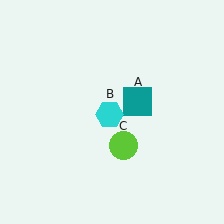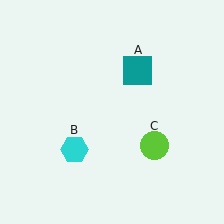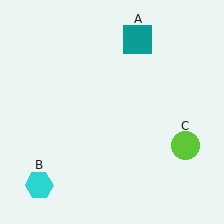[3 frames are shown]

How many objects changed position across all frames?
3 objects changed position: teal square (object A), cyan hexagon (object B), lime circle (object C).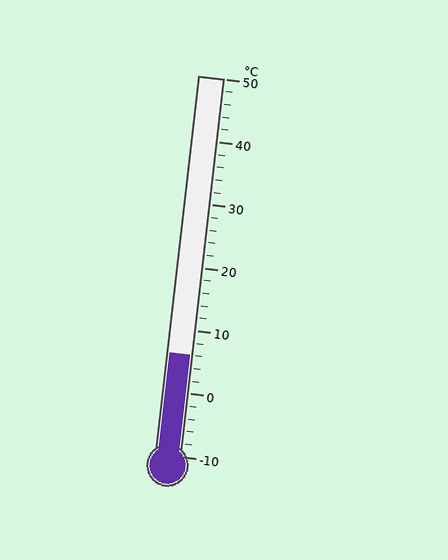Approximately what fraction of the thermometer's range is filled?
The thermometer is filled to approximately 25% of its range.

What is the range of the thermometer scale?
The thermometer scale ranges from -10°C to 50°C.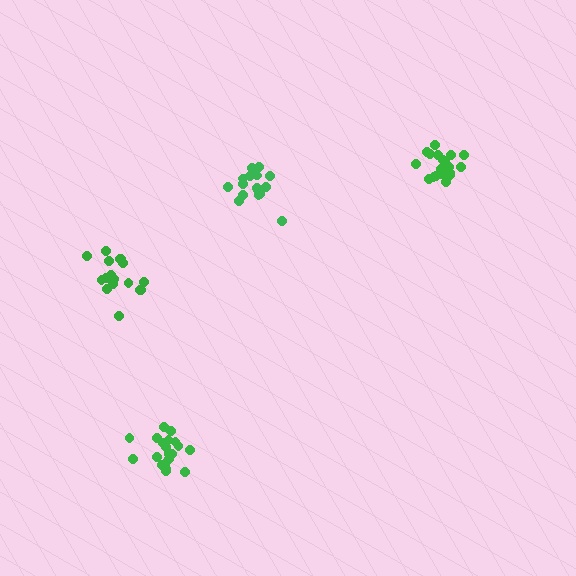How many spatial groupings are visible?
There are 4 spatial groupings.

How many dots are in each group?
Group 1: 17 dots, Group 2: 21 dots, Group 3: 19 dots, Group 4: 17 dots (74 total).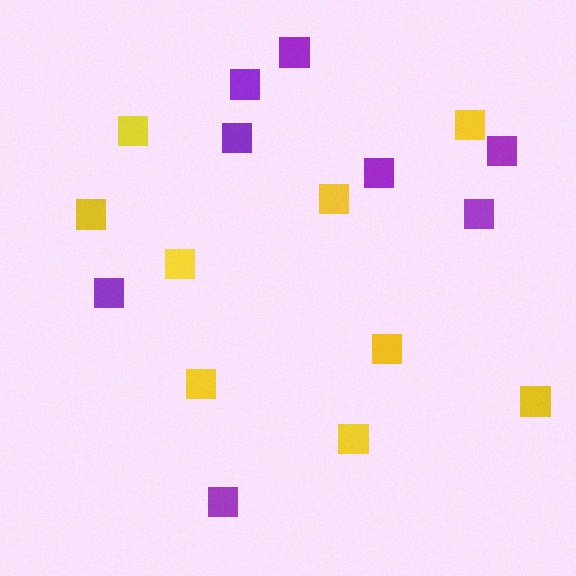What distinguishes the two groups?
There are 2 groups: one group of yellow squares (9) and one group of purple squares (8).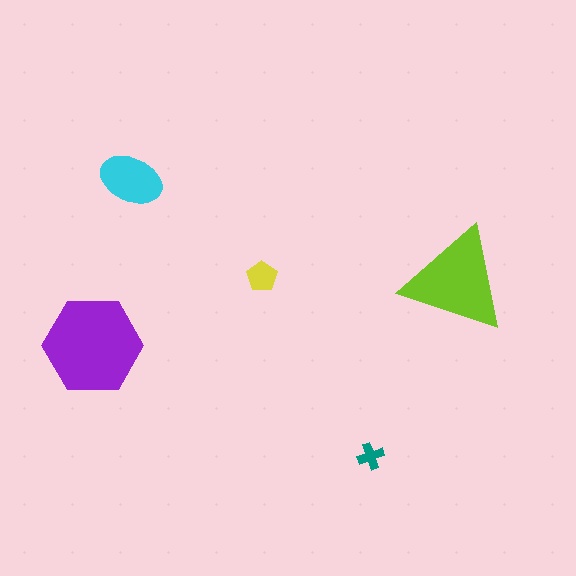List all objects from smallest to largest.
The teal cross, the yellow pentagon, the cyan ellipse, the lime triangle, the purple hexagon.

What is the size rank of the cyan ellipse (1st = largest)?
3rd.